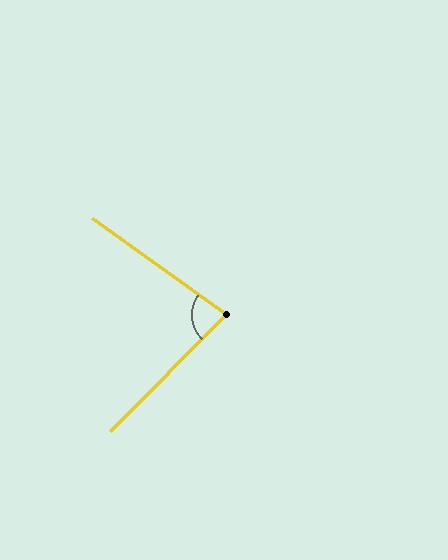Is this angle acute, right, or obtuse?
It is acute.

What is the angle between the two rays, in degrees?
Approximately 81 degrees.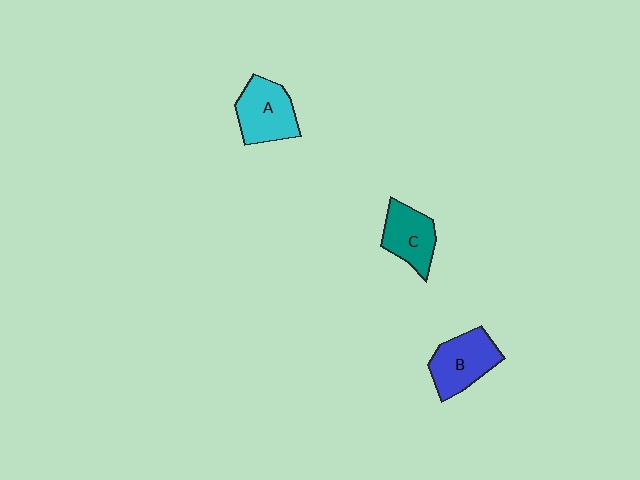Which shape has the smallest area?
Shape C (teal).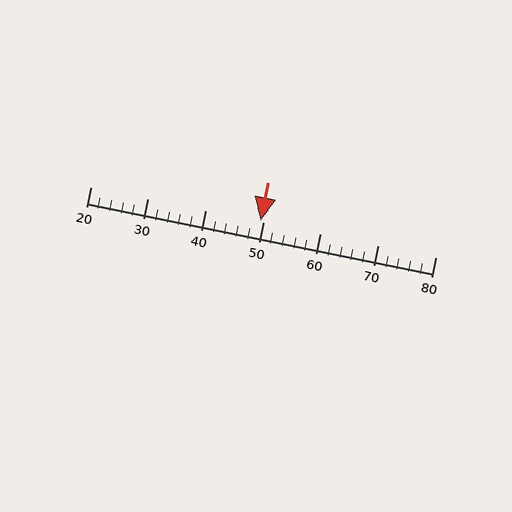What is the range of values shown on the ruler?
The ruler shows values from 20 to 80.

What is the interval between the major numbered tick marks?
The major tick marks are spaced 10 units apart.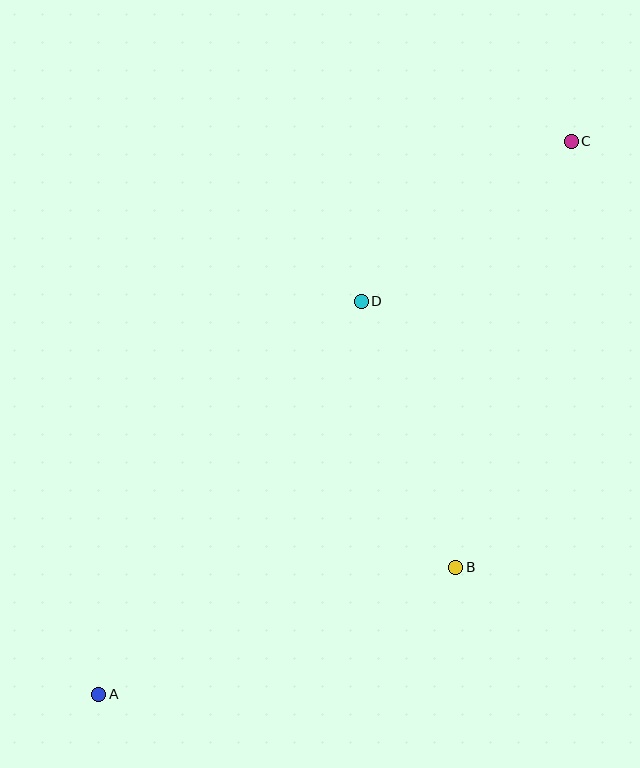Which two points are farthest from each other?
Points A and C are farthest from each other.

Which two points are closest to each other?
Points C and D are closest to each other.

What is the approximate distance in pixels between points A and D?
The distance between A and D is approximately 473 pixels.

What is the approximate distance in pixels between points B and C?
The distance between B and C is approximately 441 pixels.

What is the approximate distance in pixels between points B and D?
The distance between B and D is approximately 282 pixels.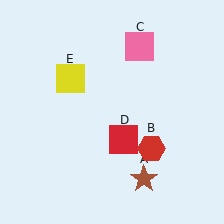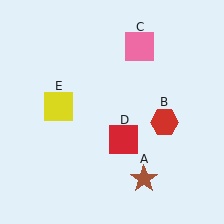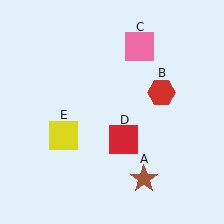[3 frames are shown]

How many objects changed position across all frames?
2 objects changed position: red hexagon (object B), yellow square (object E).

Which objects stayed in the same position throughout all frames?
Brown star (object A) and pink square (object C) and red square (object D) remained stationary.